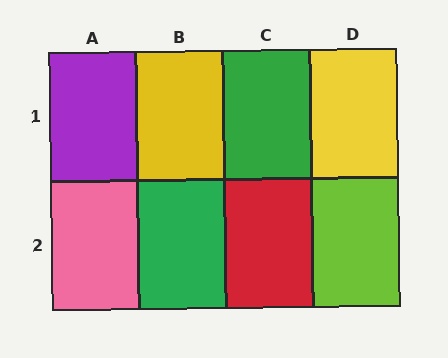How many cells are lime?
1 cell is lime.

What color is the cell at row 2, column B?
Green.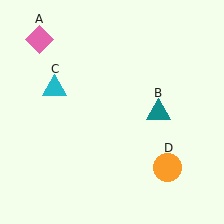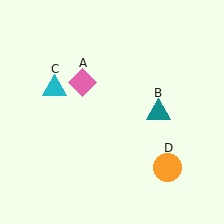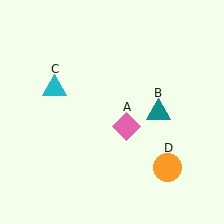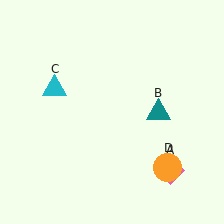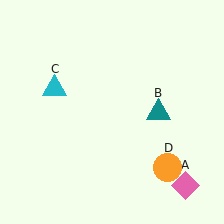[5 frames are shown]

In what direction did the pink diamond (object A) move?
The pink diamond (object A) moved down and to the right.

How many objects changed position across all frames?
1 object changed position: pink diamond (object A).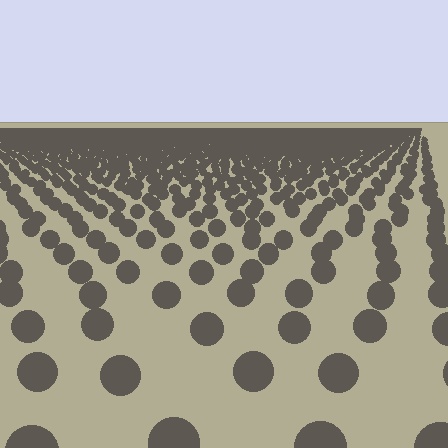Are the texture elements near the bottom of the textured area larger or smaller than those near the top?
Larger. Near the bottom, elements are closer to the viewer and appear at a bigger on-screen size.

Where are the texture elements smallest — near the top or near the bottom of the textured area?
Near the top.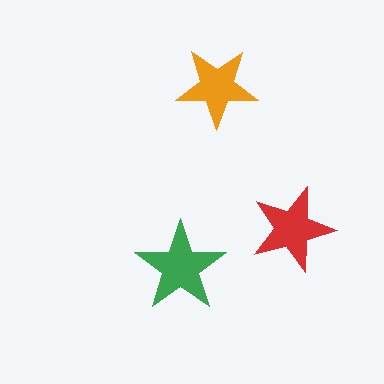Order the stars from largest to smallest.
the green one, the red one, the orange one.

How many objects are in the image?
There are 3 objects in the image.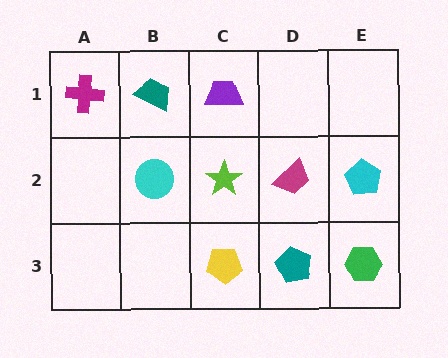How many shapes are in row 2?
4 shapes.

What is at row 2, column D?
A magenta trapezoid.